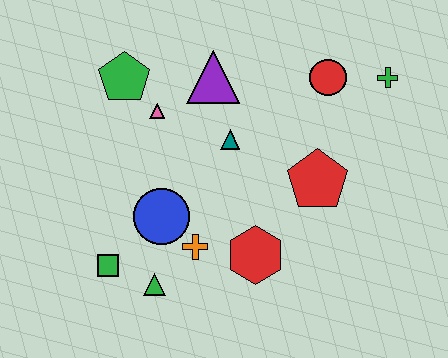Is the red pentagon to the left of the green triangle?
No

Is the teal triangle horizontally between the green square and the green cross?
Yes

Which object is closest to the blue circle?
The orange cross is closest to the blue circle.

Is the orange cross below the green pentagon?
Yes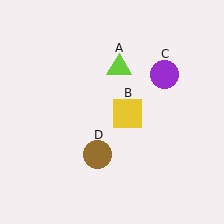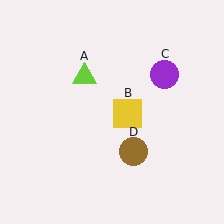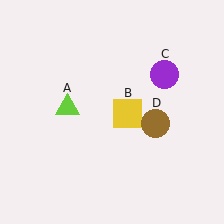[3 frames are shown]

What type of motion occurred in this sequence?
The lime triangle (object A), brown circle (object D) rotated counterclockwise around the center of the scene.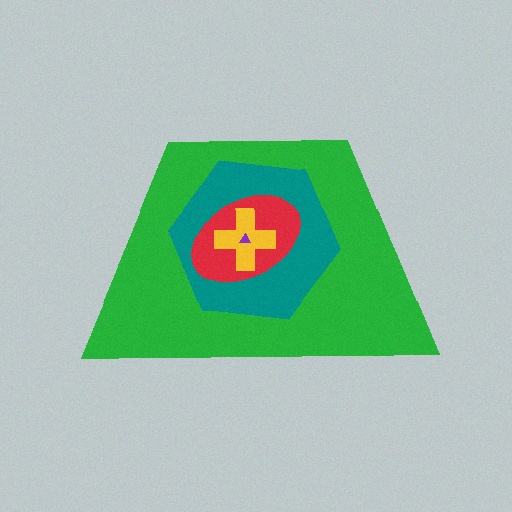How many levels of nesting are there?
5.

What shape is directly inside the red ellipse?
The yellow cross.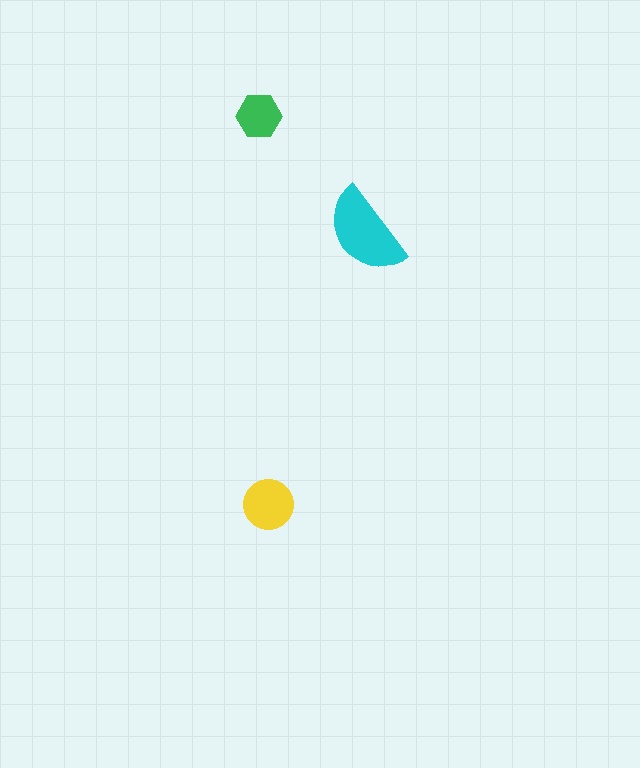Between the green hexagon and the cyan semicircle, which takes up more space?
The cyan semicircle.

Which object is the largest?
The cyan semicircle.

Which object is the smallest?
The green hexagon.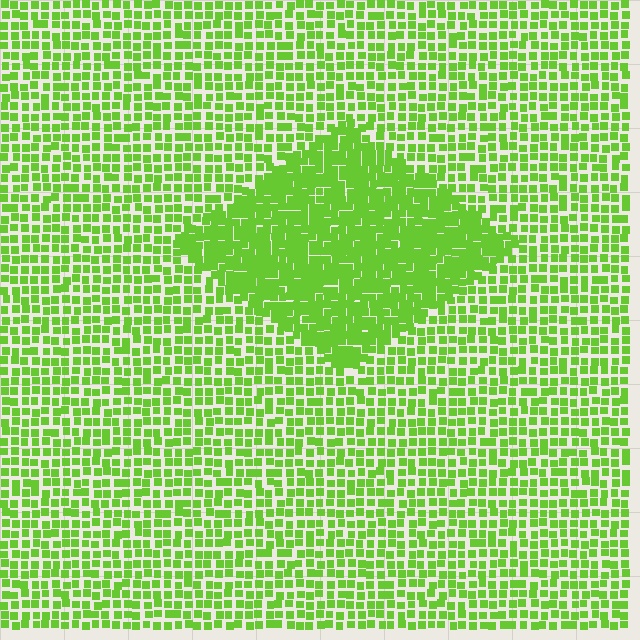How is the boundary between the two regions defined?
The boundary is defined by a change in element density (approximately 1.8x ratio). All elements are the same color, size, and shape.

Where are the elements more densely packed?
The elements are more densely packed inside the diamond boundary.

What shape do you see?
I see a diamond.